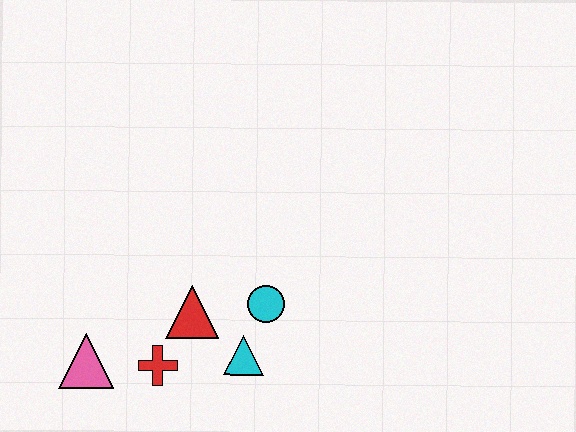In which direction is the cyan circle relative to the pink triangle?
The cyan circle is to the right of the pink triangle.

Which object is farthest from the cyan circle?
The pink triangle is farthest from the cyan circle.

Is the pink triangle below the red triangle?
Yes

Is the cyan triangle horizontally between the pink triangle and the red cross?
No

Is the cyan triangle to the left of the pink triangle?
No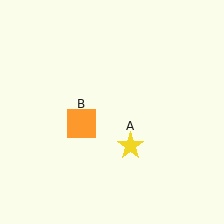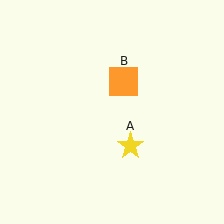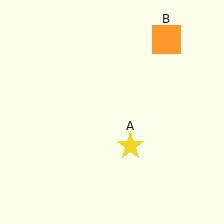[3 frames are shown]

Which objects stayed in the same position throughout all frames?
Yellow star (object A) remained stationary.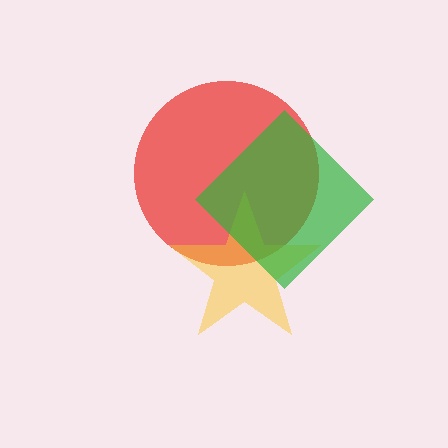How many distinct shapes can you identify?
There are 3 distinct shapes: a red circle, a yellow star, a green diamond.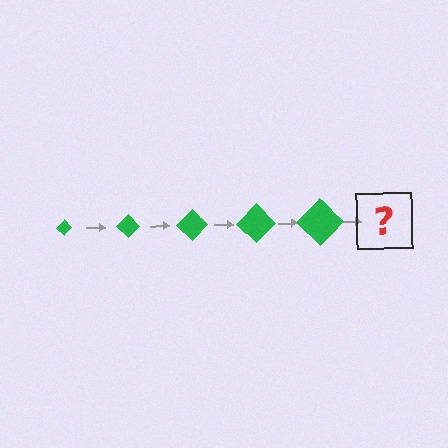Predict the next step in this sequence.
The next step is a green diamond, larger than the previous one.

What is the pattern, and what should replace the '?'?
The pattern is that the diamond gets progressively larger each step. The '?' should be a green diamond, larger than the previous one.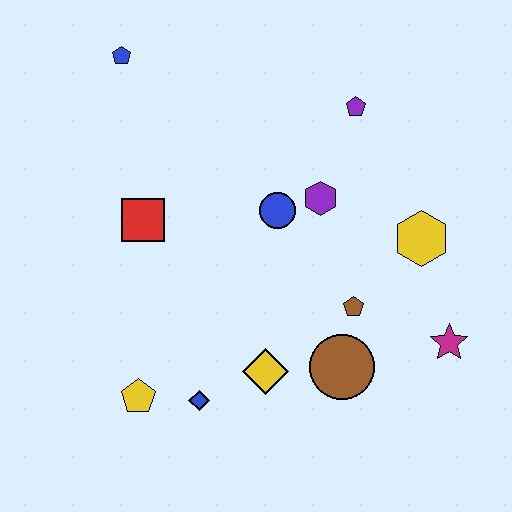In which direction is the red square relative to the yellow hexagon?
The red square is to the left of the yellow hexagon.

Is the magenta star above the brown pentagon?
No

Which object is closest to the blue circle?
The purple hexagon is closest to the blue circle.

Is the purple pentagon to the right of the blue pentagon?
Yes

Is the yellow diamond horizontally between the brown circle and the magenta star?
No